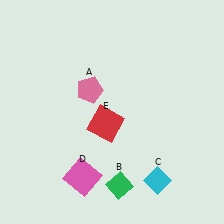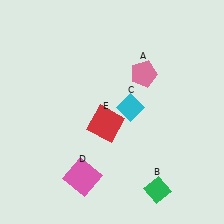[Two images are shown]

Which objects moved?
The objects that moved are: the pink pentagon (A), the green diamond (B), the cyan diamond (C).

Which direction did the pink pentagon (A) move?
The pink pentagon (A) moved right.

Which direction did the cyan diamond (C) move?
The cyan diamond (C) moved up.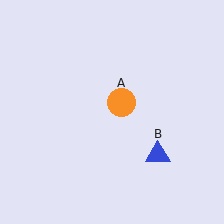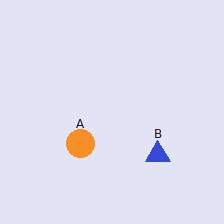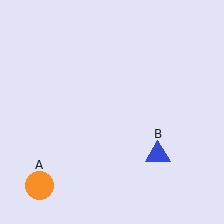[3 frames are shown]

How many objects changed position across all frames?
1 object changed position: orange circle (object A).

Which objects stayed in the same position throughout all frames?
Blue triangle (object B) remained stationary.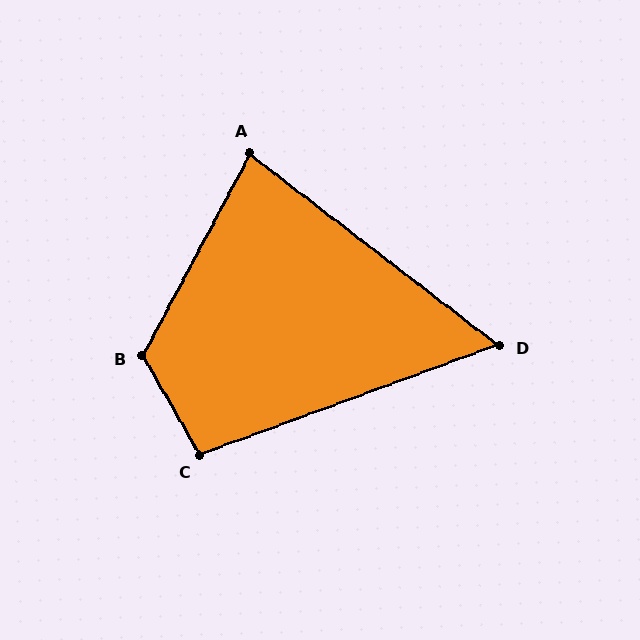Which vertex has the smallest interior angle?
D, at approximately 58 degrees.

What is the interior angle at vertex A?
Approximately 80 degrees (acute).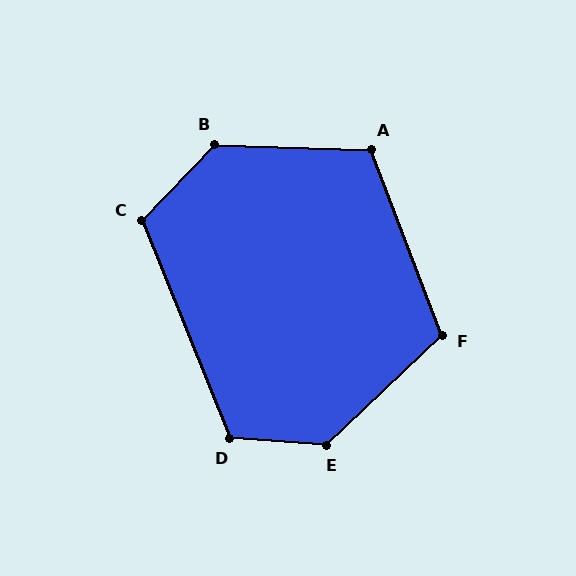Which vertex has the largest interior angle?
E, at approximately 133 degrees.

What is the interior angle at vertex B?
Approximately 132 degrees (obtuse).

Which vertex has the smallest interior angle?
F, at approximately 113 degrees.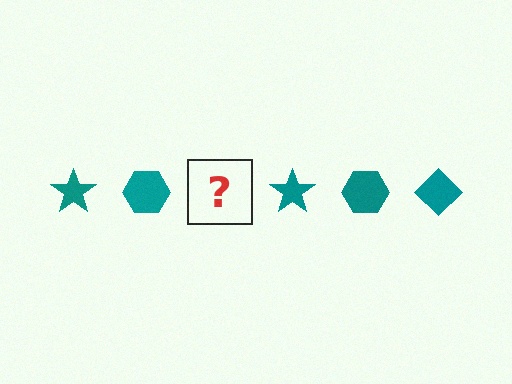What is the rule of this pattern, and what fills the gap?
The rule is that the pattern cycles through star, hexagon, diamond shapes in teal. The gap should be filled with a teal diamond.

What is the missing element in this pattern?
The missing element is a teal diamond.